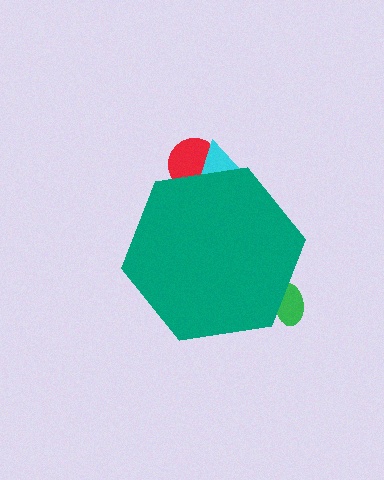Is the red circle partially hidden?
Yes, the red circle is partially hidden behind the teal hexagon.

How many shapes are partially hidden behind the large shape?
3 shapes are partially hidden.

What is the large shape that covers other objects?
A teal hexagon.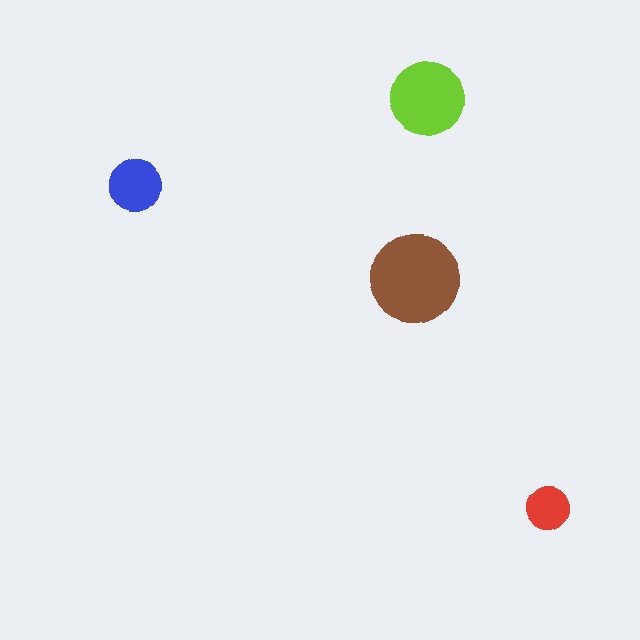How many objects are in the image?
There are 4 objects in the image.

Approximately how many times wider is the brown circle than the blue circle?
About 1.5 times wider.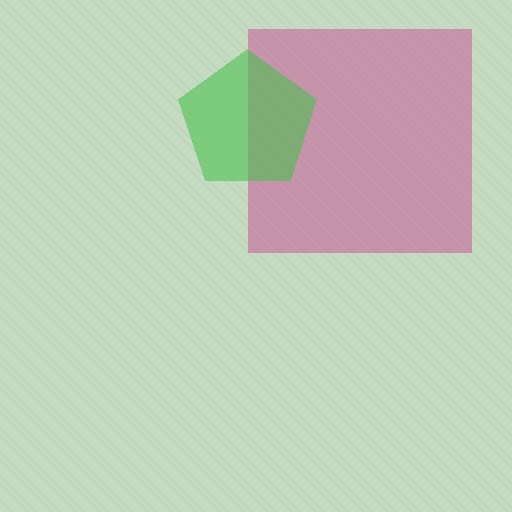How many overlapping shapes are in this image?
There are 2 overlapping shapes in the image.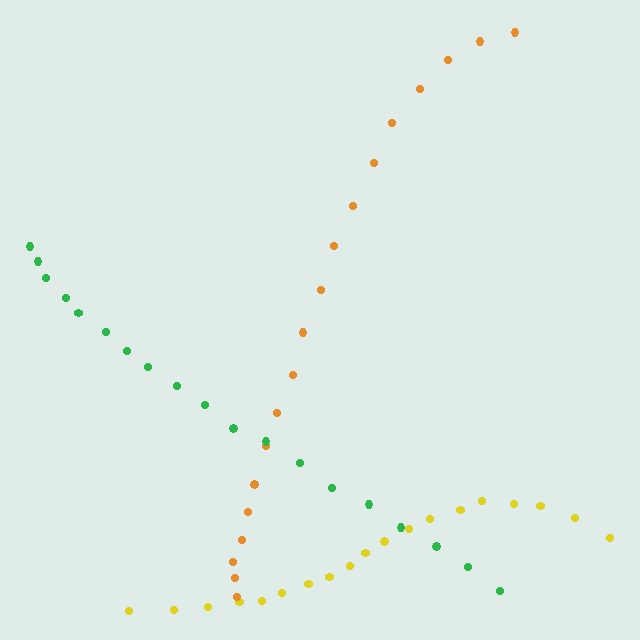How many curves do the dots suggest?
There are 3 distinct paths.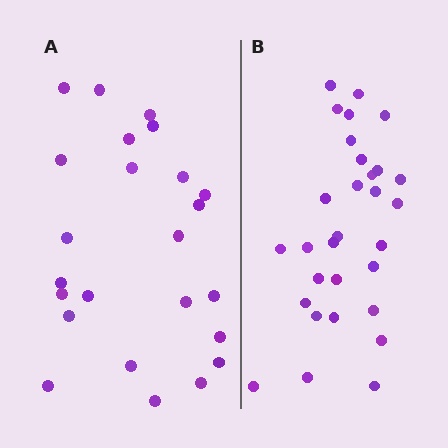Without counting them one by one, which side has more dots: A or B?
Region B (the right region) has more dots.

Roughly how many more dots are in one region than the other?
Region B has about 6 more dots than region A.